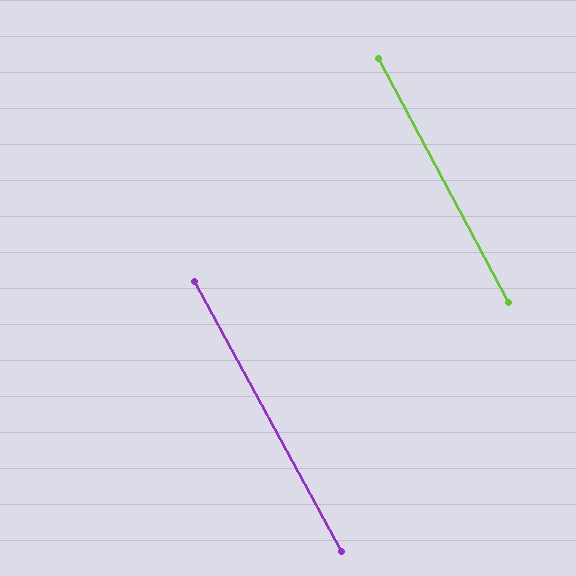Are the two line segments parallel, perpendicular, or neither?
Parallel — their directions differ by only 0.5°.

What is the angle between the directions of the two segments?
Approximately 0 degrees.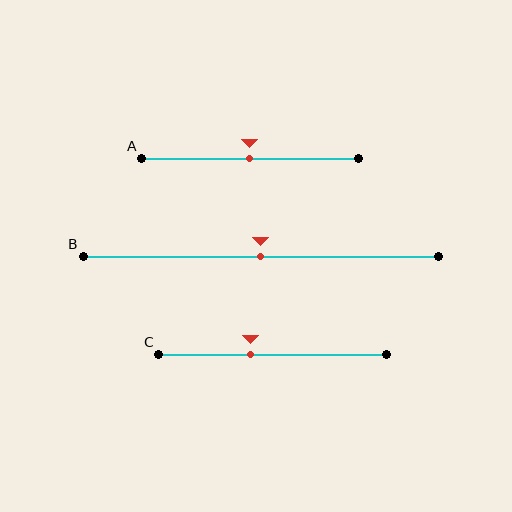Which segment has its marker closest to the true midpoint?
Segment A has its marker closest to the true midpoint.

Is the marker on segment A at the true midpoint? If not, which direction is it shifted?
Yes, the marker on segment A is at the true midpoint.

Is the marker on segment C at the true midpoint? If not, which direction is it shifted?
No, the marker on segment C is shifted to the left by about 10% of the segment length.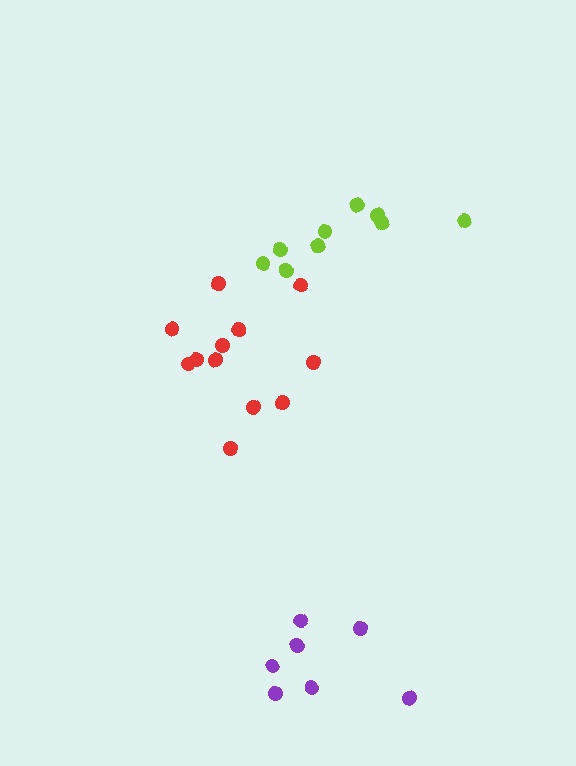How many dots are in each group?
Group 1: 12 dots, Group 2: 7 dots, Group 3: 9 dots (28 total).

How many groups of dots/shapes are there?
There are 3 groups.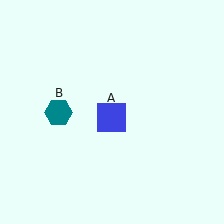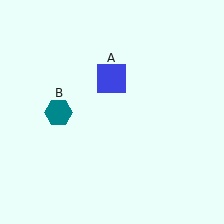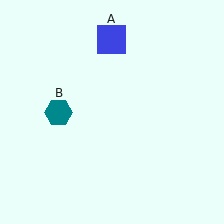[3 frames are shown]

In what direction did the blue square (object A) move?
The blue square (object A) moved up.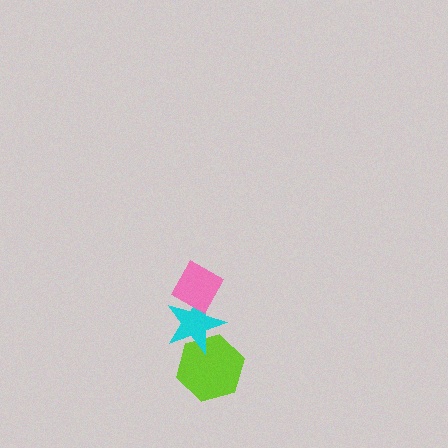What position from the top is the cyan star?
The cyan star is 2nd from the top.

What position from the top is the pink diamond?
The pink diamond is 1st from the top.